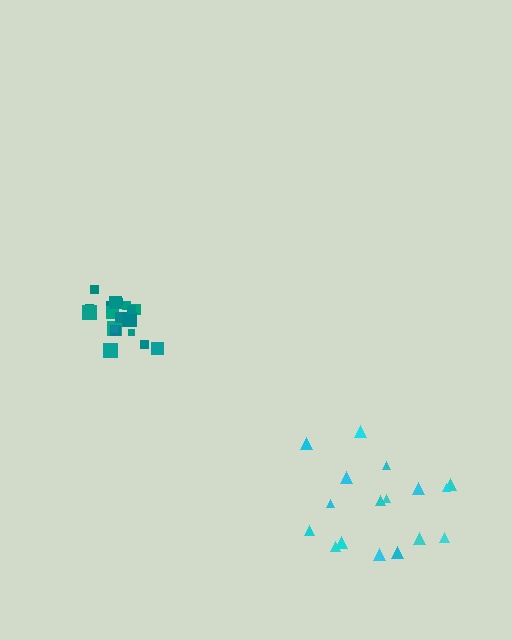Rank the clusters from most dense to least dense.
teal, cyan.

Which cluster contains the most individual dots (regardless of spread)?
Teal (19).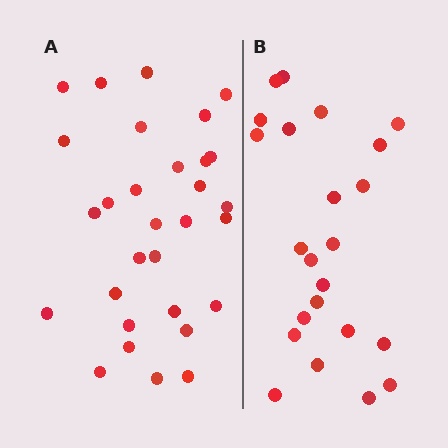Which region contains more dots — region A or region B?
Region A (the left region) has more dots.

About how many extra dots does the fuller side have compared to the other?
Region A has roughly 8 or so more dots than region B.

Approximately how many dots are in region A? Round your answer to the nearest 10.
About 30 dots.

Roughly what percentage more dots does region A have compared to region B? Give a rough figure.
About 30% more.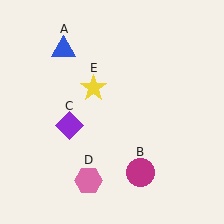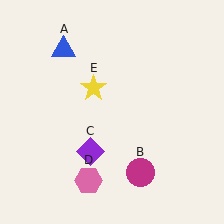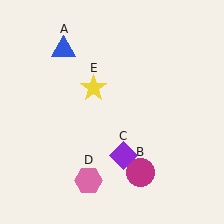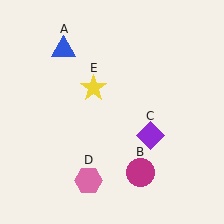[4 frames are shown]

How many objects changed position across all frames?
1 object changed position: purple diamond (object C).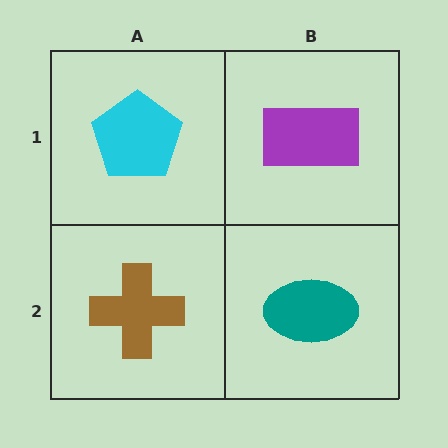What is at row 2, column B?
A teal ellipse.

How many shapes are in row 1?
2 shapes.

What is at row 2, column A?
A brown cross.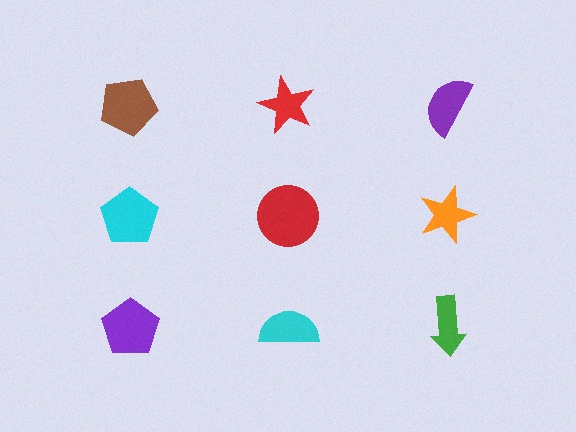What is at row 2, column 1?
A cyan pentagon.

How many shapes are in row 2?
3 shapes.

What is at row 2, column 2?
A red circle.